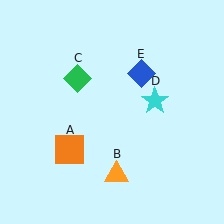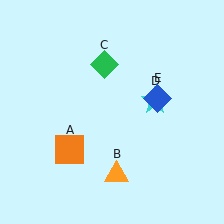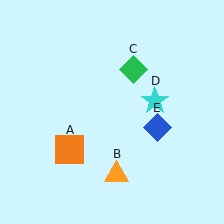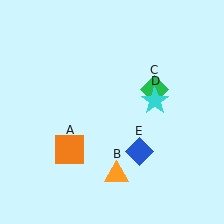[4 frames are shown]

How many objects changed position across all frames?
2 objects changed position: green diamond (object C), blue diamond (object E).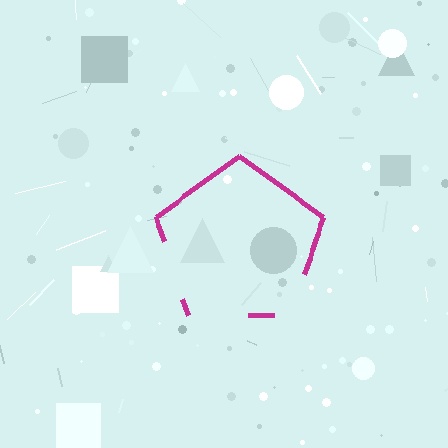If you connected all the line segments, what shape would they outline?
They would outline a pentagon.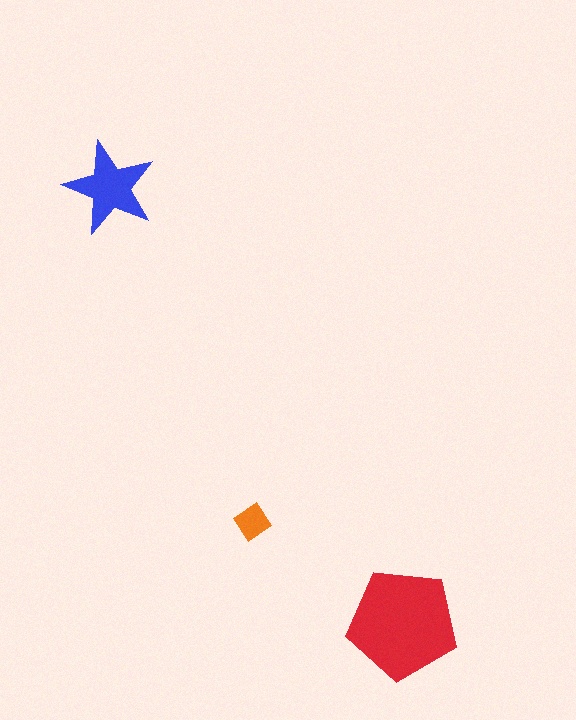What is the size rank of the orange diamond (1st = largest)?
3rd.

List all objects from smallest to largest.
The orange diamond, the blue star, the red pentagon.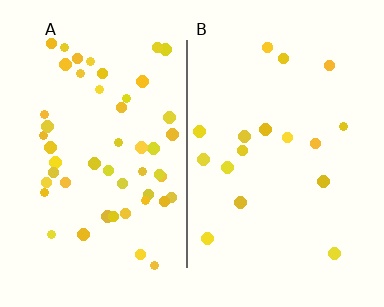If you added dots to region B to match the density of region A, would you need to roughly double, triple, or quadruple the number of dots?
Approximately triple.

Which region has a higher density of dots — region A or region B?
A (the left).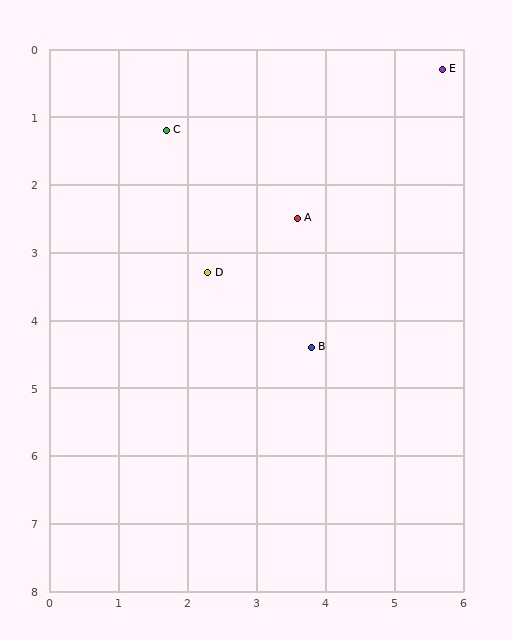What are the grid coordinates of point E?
Point E is at approximately (5.7, 0.3).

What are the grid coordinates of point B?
Point B is at approximately (3.8, 4.4).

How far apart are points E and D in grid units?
Points E and D are about 4.5 grid units apart.